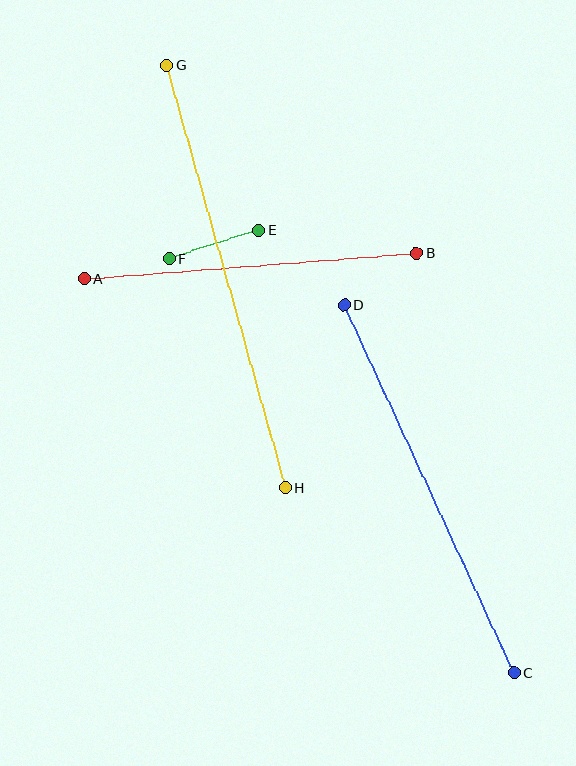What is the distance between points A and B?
The distance is approximately 333 pixels.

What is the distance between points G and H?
The distance is approximately 439 pixels.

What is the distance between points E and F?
The distance is approximately 94 pixels.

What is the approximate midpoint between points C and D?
The midpoint is at approximately (429, 489) pixels.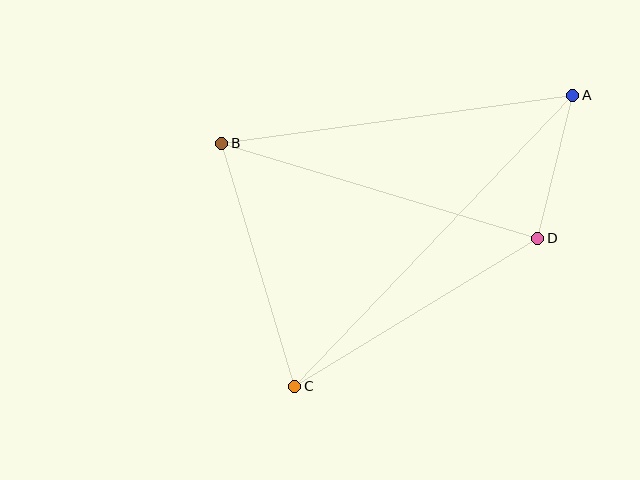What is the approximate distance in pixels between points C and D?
The distance between C and D is approximately 285 pixels.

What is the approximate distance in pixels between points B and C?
The distance between B and C is approximately 254 pixels.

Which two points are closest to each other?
Points A and D are closest to each other.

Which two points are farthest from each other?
Points A and C are farthest from each other.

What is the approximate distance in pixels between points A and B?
The distance between A and B is approximately 354 pixels.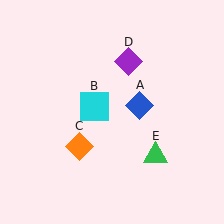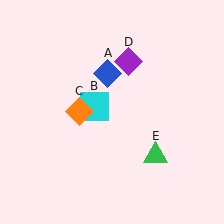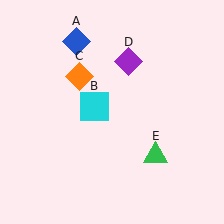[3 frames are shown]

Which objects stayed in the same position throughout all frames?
Cyan square (object B) and purple diamond (object D) and green triangle (object E) remained stationary.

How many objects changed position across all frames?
2 objects changed position: blue diamond (object A), orange diamond (object C).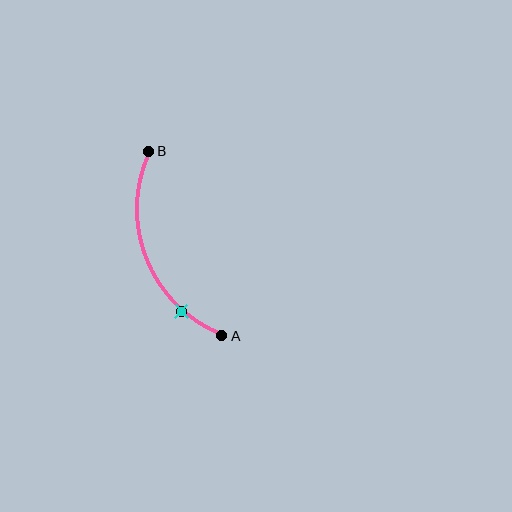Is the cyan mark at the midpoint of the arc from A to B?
No. The cyan mark lies on the arc but is closer to endpoint A. The arc midpoint would be at the point on the curve equidistant along the arc from both A and B.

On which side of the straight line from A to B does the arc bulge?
The arc bulges to the left of the straight line connecting A and B.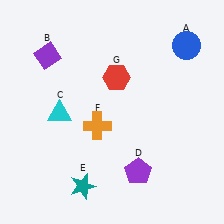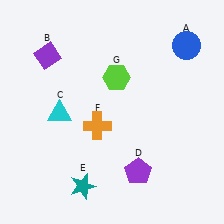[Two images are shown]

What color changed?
The hexagon (G) changed from red in Image 1 to lime in Image 2.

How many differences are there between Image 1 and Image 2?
There is 1 difference between the two images.